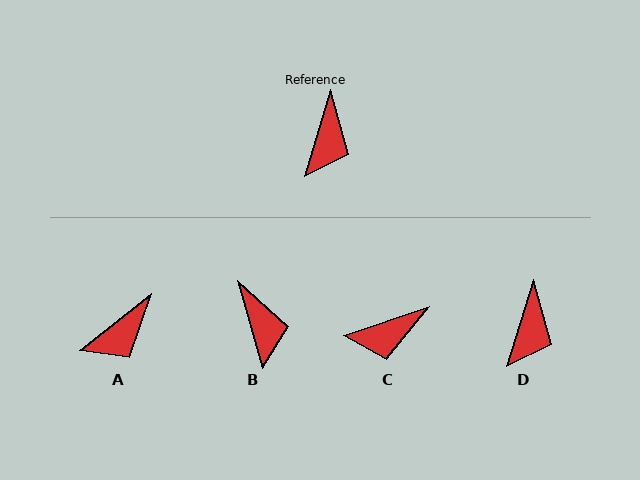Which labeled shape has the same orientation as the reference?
D.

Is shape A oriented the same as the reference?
No, it is off by about 35 degrees.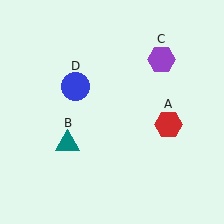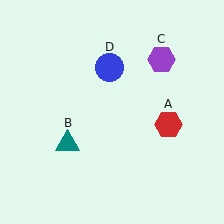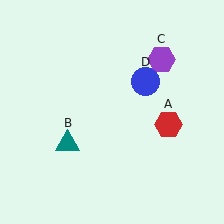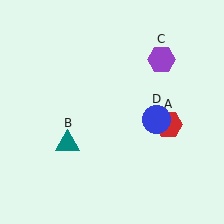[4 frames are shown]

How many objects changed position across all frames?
1 object changed position: blue circle (object D).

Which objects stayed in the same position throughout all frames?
Red hexagon (object A) and teal triangle (object B) and purple hexagon (object C) remained stationary.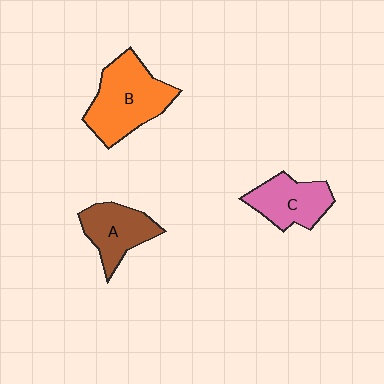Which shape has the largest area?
Shape B (orange).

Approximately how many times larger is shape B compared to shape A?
Approximately 1.5 times.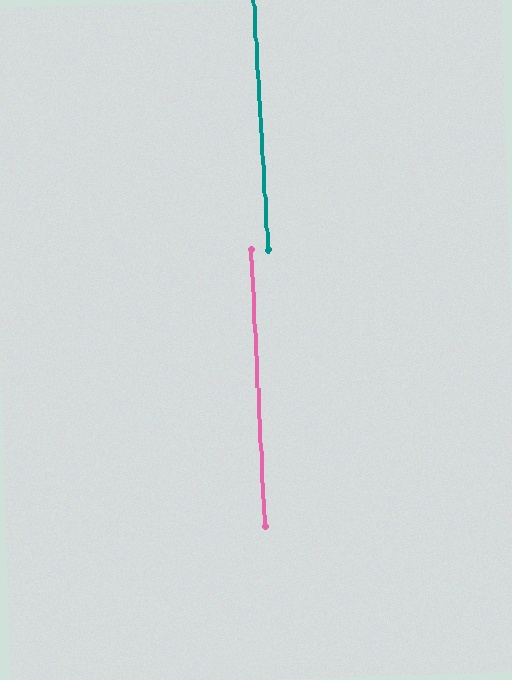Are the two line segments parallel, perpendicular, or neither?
Parallel — their directions differ by only 0.6°.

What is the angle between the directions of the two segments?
Approximately 1 degree.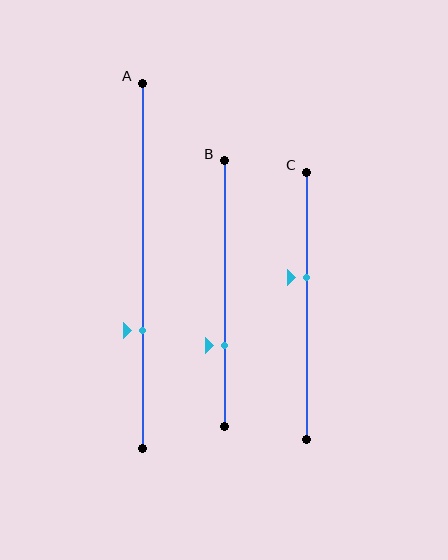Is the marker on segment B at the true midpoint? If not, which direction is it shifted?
No, the marker on segment B is shifted downward by about 20% of the segment length.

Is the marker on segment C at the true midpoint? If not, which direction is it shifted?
No, the marker on segment C is shifted upward by about 11% of the segment length.